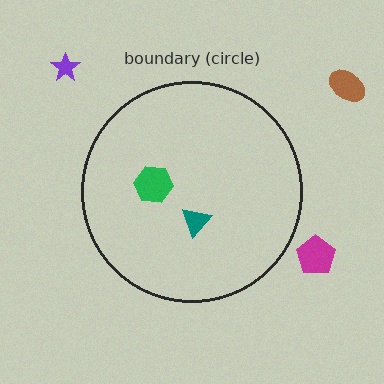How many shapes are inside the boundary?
2 inside, 3 outside.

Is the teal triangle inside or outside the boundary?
Inside.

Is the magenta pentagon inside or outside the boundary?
Outside.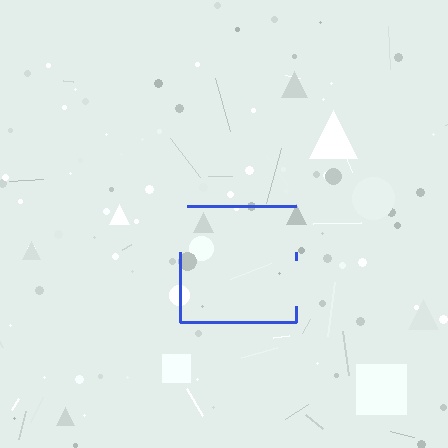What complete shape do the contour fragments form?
The contour fragments form a square.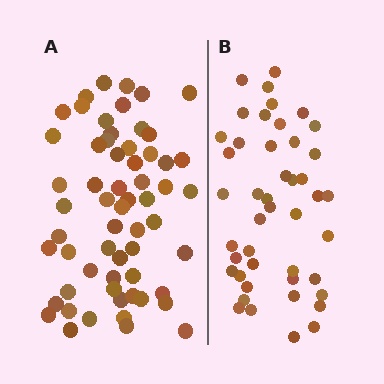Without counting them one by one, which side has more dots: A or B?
Region A (the left region) has more dots.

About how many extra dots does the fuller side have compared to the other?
Region A has approximately 15 more dots than region B.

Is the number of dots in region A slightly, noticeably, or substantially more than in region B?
Region A has noticeably more, but not dramatically so. The ratio is roughly 1.3 to 1.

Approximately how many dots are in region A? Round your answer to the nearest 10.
About 60 dots.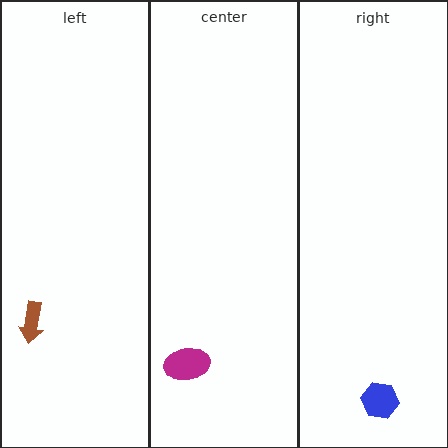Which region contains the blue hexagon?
The right region.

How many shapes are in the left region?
1.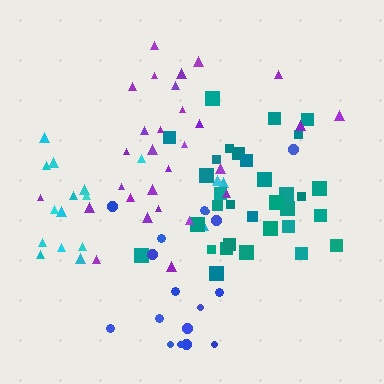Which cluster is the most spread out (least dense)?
Blue.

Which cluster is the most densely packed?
Teal.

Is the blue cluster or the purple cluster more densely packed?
Purple.